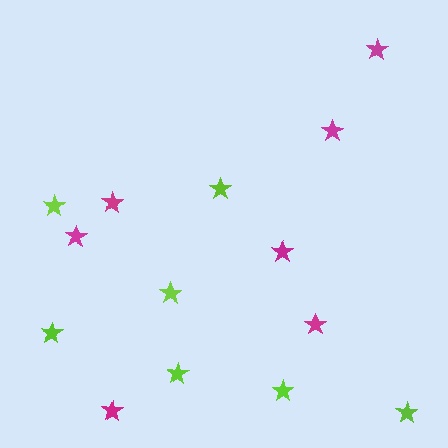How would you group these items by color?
There are 2 groups: one group of magenta stars (7) and one group of lime stars (7).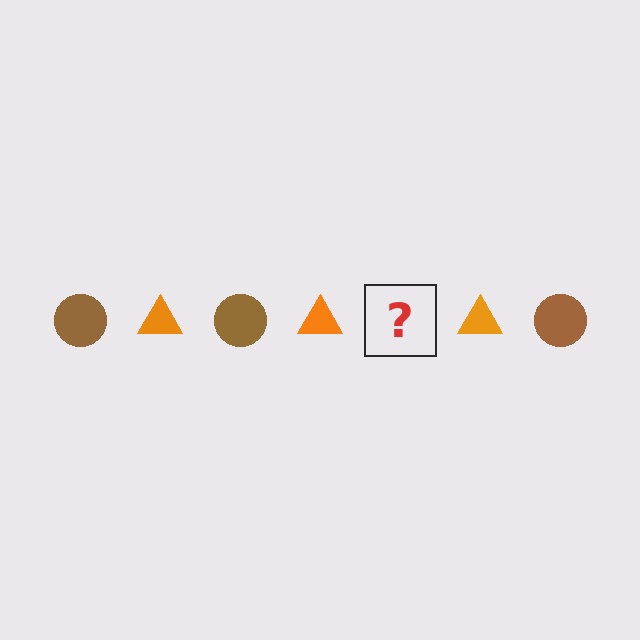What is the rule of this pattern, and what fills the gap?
The rule is that the pattern alternates between brown circle and orange triangle. The gap should be filled with a brown circle.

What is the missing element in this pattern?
The missing element is a brown circle.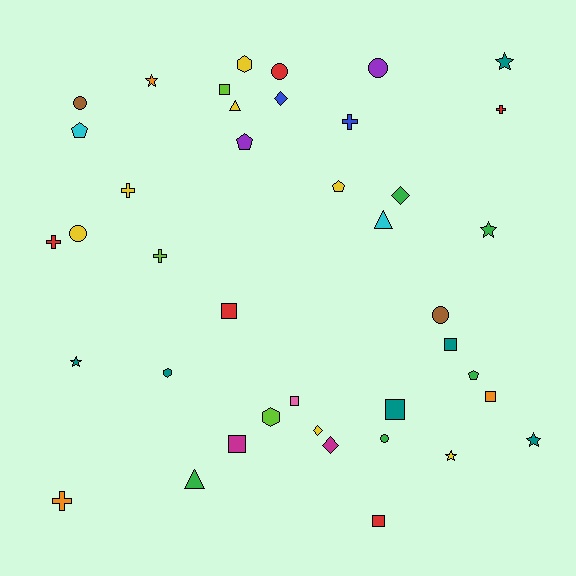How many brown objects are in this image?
There are 2 brown objects.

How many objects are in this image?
There are 40 objects.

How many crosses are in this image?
There are 6 crosses.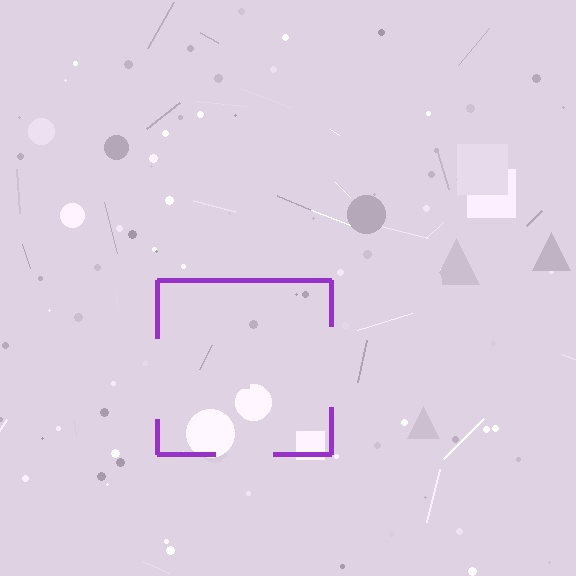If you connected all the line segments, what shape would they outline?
They would outline a square.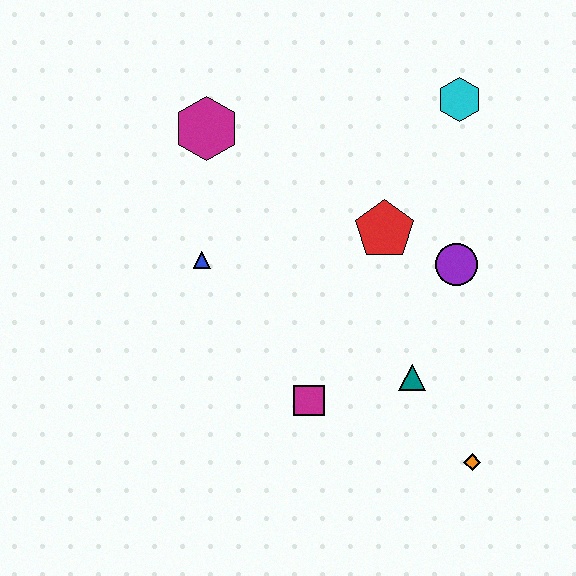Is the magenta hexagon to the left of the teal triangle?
Yes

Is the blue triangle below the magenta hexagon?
Yes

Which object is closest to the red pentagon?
The purple circle is closest to the red pentagon.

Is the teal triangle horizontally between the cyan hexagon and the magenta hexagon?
Yes